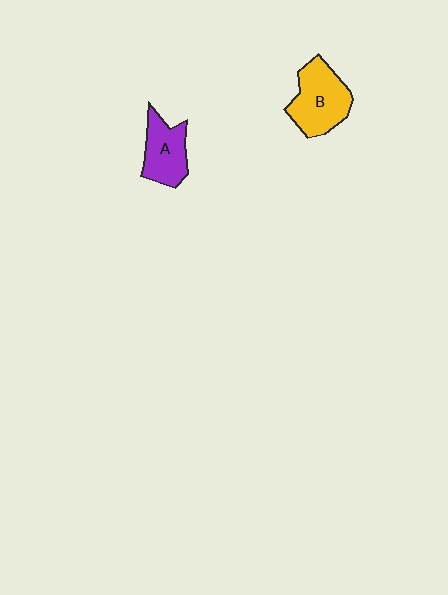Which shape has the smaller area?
Shape A (purple).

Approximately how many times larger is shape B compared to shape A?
Approximately 1.3 times.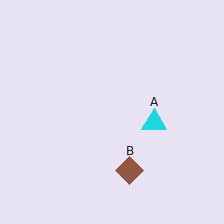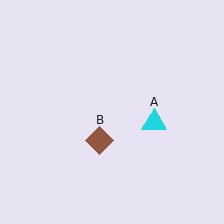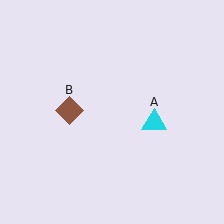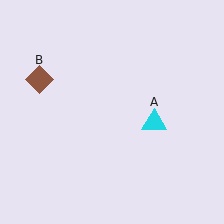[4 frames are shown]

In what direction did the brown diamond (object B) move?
The brown diamond (object B) moved up and to the left.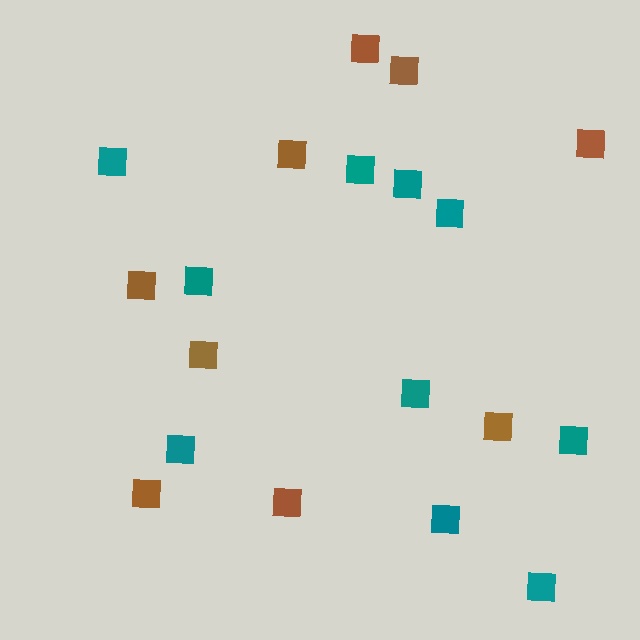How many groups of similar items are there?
There are 2 groups: one group of brown squares (9) and one group of teal squares (10).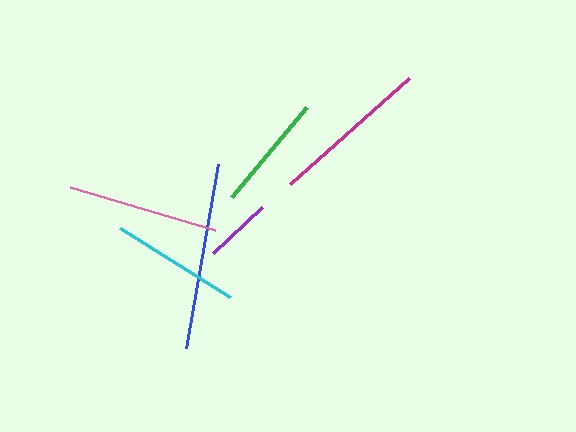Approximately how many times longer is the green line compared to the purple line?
The green line is approximately 1.7 times the length of the purple line.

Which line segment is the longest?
The blue line is the longest at approximately 187 pixels.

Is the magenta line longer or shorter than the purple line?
The magenta line is longer than the purple line.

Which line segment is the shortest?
The purple line is the shortest at approximately 67 pixels.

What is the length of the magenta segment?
The magenta segment is approximately 159 pixels long.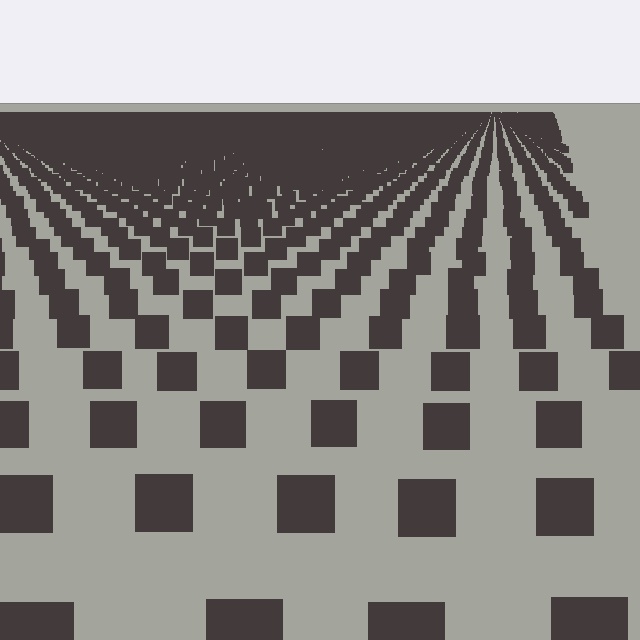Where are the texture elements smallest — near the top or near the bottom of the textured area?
Near the top.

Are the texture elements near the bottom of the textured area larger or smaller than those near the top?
Larger. Near the bottom, elements are closer to the viewer and appear at a bigger on-screen size.